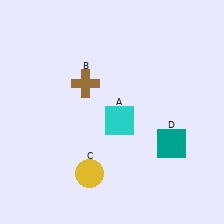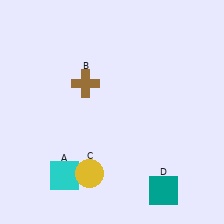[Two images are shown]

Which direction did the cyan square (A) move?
The cyan square (A) moved down.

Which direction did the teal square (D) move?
The teal square (D) moved down.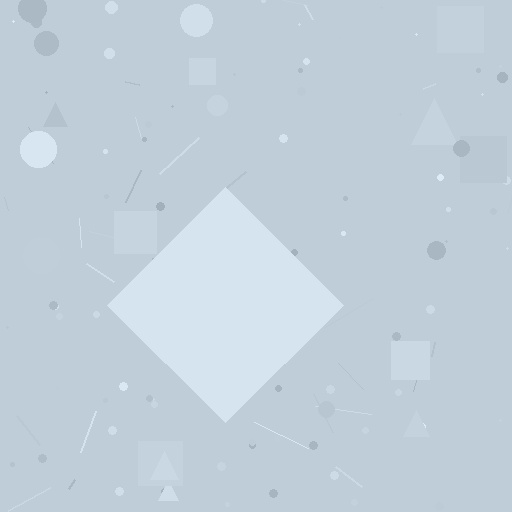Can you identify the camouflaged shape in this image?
The camouflaged shape is a diamond.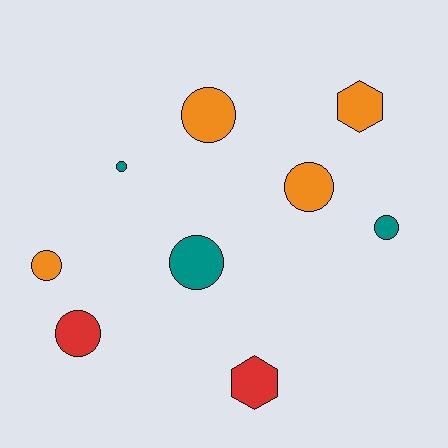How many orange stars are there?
There are no orange stars.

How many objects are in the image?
There are 9 objects.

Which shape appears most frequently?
Circle, with 7 objects.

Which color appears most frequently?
Orange, with 4 objects.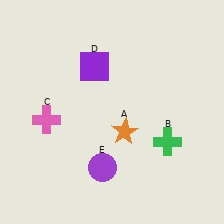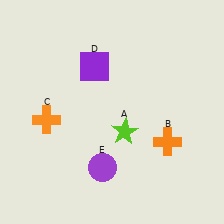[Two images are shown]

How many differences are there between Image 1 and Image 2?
There are 3 differences between the two images.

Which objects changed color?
A changed from orange to lime. B changed from green to orange. C changed from pink to orange.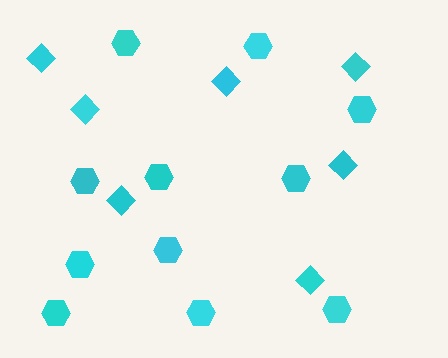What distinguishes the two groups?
There are 2 groups: one group of hexagons (11) and one group of diamonds (7).